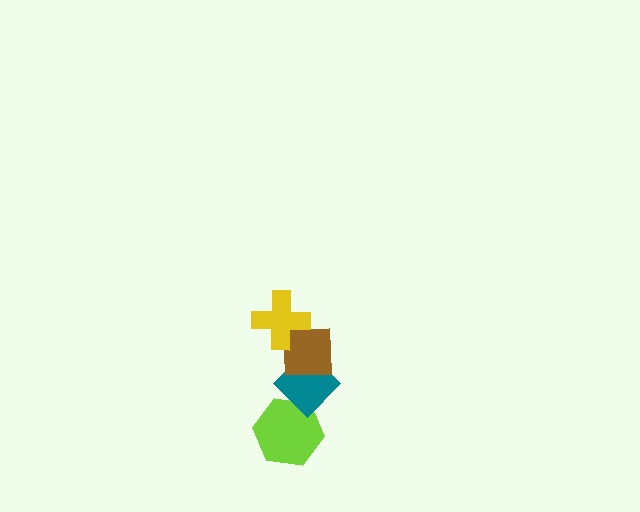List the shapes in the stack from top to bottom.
From top to bottom: the yellow cross, the brown square, the teal diamond, the lime hexagon.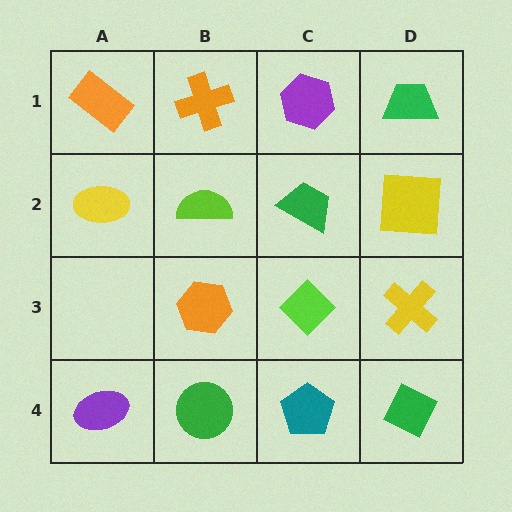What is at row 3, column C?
A lime diamond.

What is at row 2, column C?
A green trapezoid.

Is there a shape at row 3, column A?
No, that cell is empty.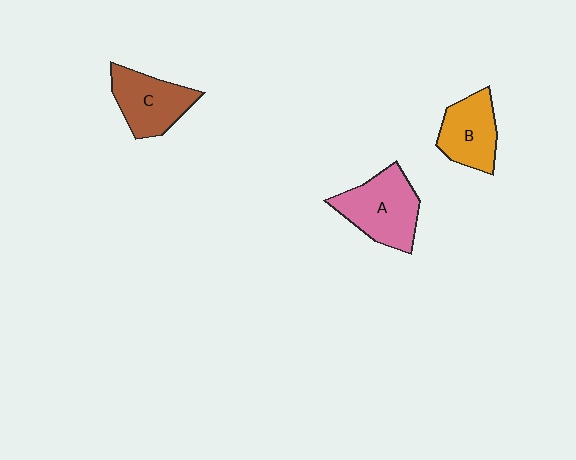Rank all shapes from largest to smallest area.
From largest to smallest: A (pink), C (brown), B (orange).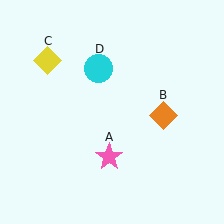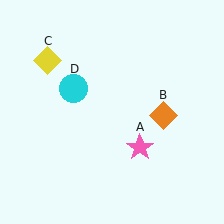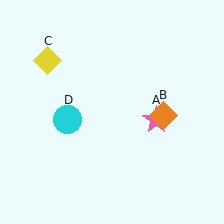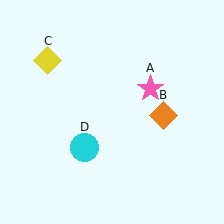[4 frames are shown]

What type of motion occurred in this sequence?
The pink star (object A), cyan circle (object D) rotated counterclockwise around the center of the scene.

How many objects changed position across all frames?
2 objects changed position: pink star (object A), cyan circle (object D).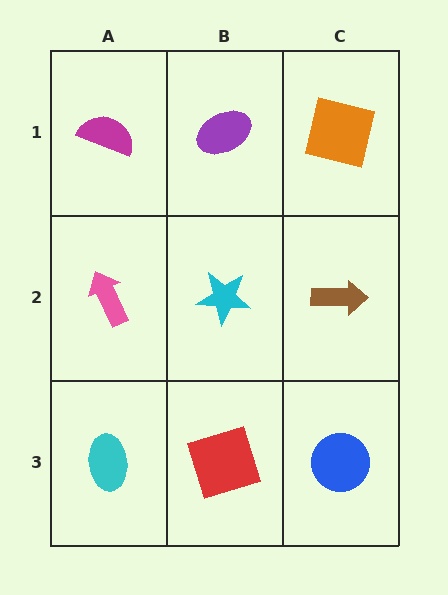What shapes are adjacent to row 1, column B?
A cyan star (row 2, column B), a magenta semicircle (row 1, column A), an orange square (row 1, column C).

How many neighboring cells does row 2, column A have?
3.